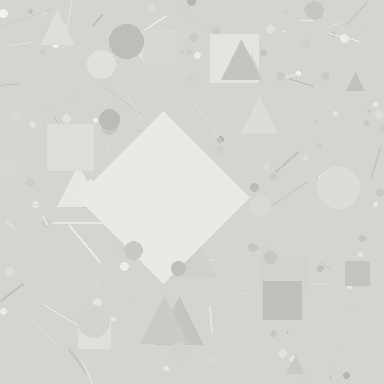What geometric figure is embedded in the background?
A diamond is embedded in the background.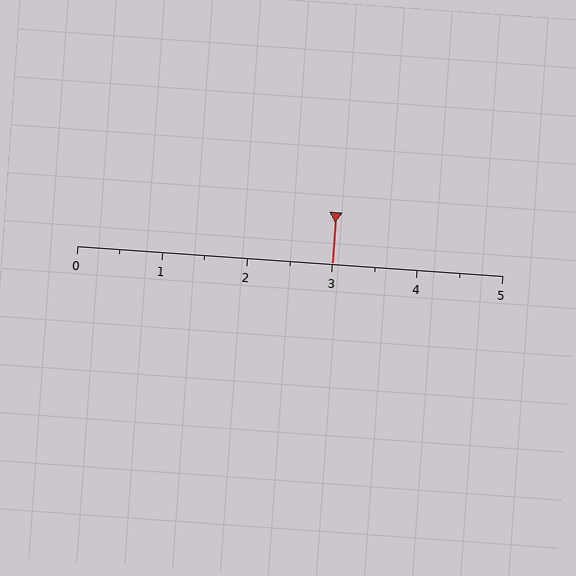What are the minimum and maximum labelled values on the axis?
The axis runs from 0 to 5.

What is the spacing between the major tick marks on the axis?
The major ticks are spaced 1 apart.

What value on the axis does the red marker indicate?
The marker indicates approximately 3.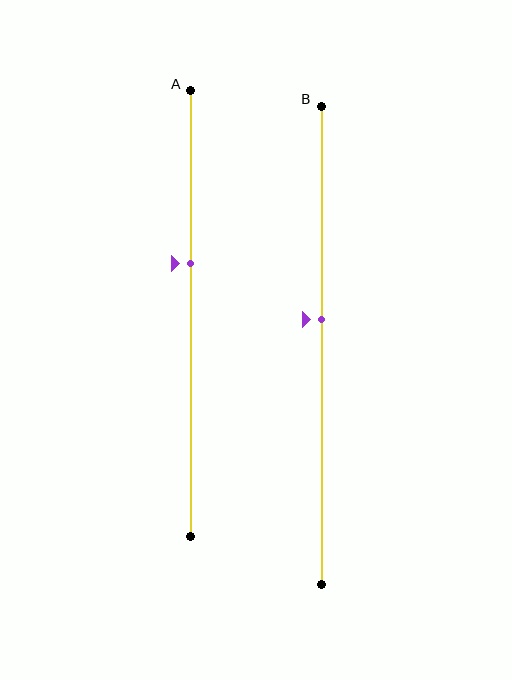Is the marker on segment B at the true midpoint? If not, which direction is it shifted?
No, the marker on segment B is shifted upward by about 5% of the segment length.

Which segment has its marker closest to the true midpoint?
Segment B has its marker closest to the true midpoint.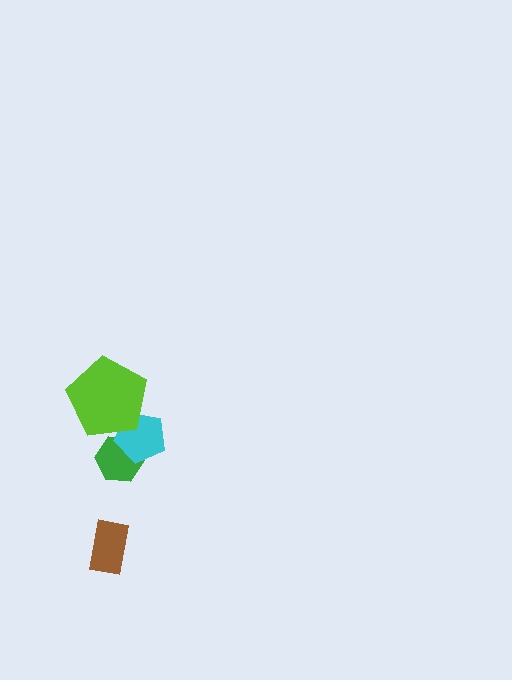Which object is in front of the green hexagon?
The cyan pentagon is in front of the green hexagon.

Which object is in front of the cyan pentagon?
The lime pentagon is in front of the cyan pentagon.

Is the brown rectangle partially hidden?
No, no other shape covers it.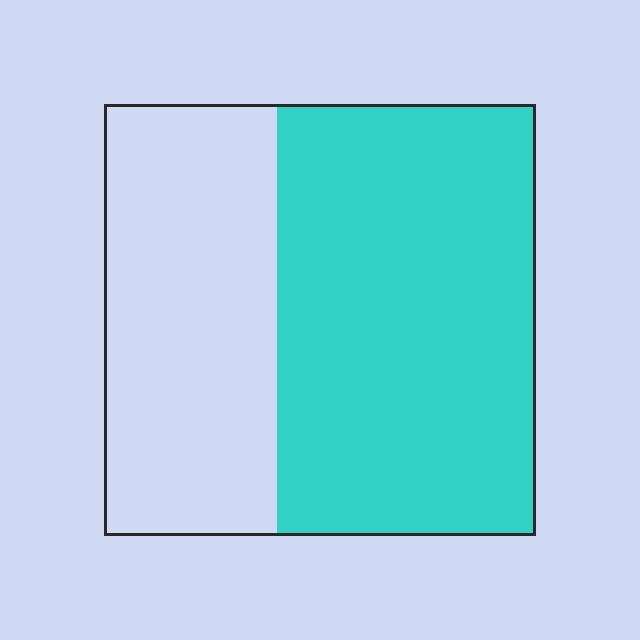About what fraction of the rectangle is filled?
About three fifths (3/5).